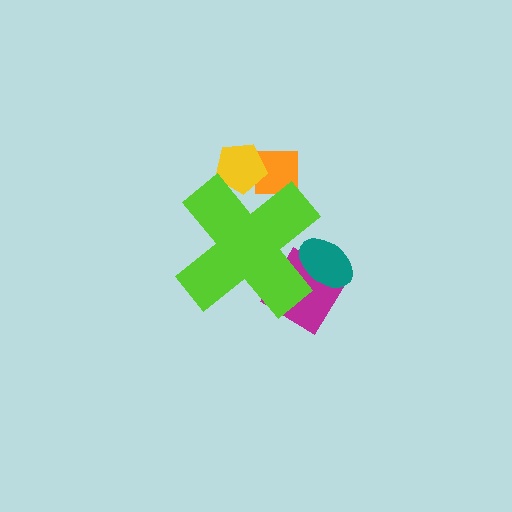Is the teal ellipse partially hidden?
Yes, the teal ellipse is partially hidden behind the lime cross.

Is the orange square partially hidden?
Yes, the orange square is partially hidden behind the lime cross.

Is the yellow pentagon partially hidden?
Yes, the yellow pentagon is partially hidden behind the lime cross.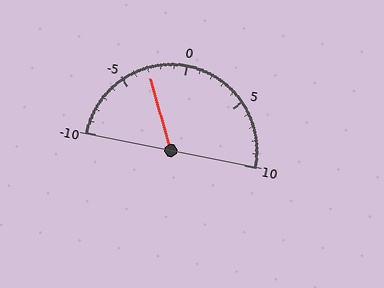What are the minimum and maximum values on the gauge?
The gauge ranges from -10 to 10.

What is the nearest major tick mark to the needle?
The nearest major tick mark is -5.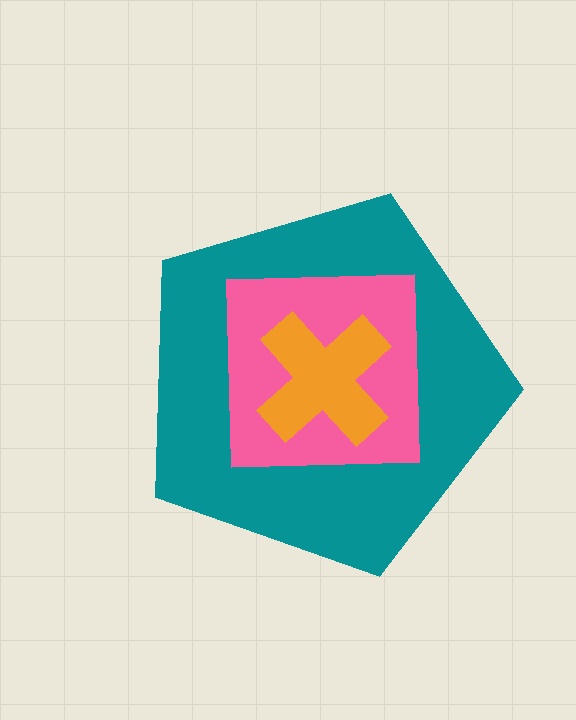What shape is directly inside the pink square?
The orange cross.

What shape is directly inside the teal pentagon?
The pink square.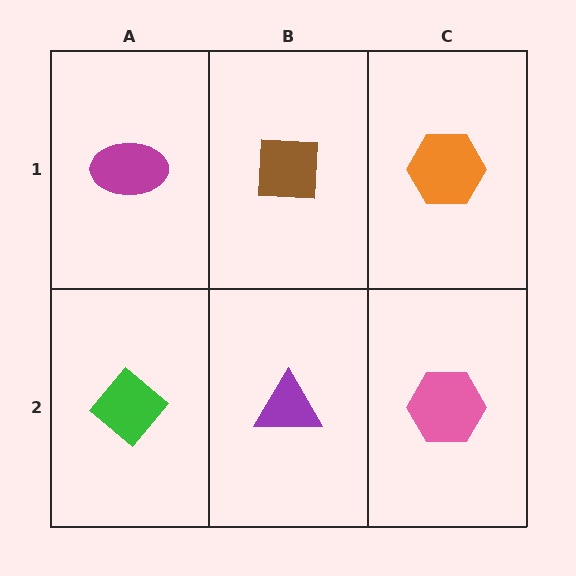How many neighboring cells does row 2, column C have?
2.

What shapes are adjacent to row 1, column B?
A purple triangle (row 2, column B), a magenta ellipse (row 1, column A), an orange hexagon (row 1, column C).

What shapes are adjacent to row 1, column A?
A green diamond (row 2, column A), a brown square (row 1, column B).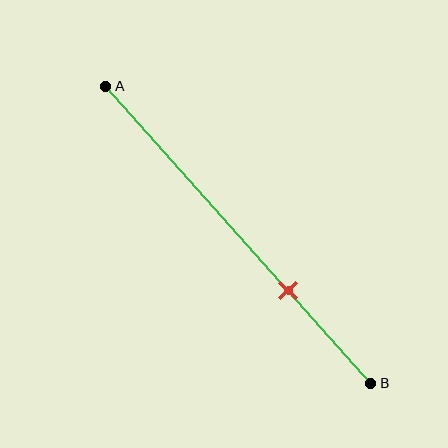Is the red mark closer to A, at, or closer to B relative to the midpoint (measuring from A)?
The red mark is closer to point B than the midpoint of segment AB.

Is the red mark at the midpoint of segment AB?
No, the mark is at about 70% from A, not at the 50% midpoint.